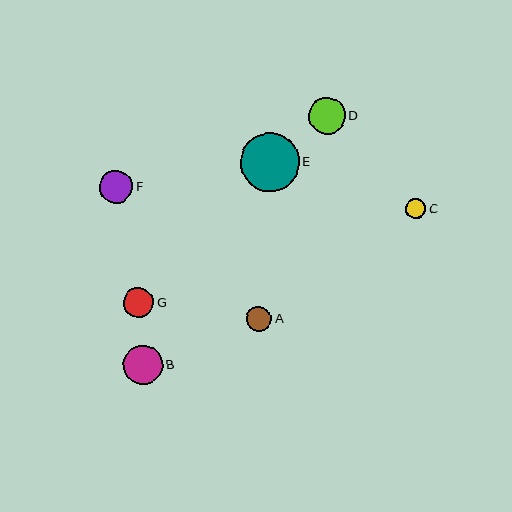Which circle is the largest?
Circle E is the largest with a size of approximately 59 pixels.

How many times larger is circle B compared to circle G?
Circle B is approximately 1.3 times the size of circle G.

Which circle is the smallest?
Circle C is the smallest with a size of approximately 20 pixels.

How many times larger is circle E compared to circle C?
Circle E is approximately 2.9 times the size of circle C.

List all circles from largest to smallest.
From largest to smallest: E, B, D, F, G, A, C.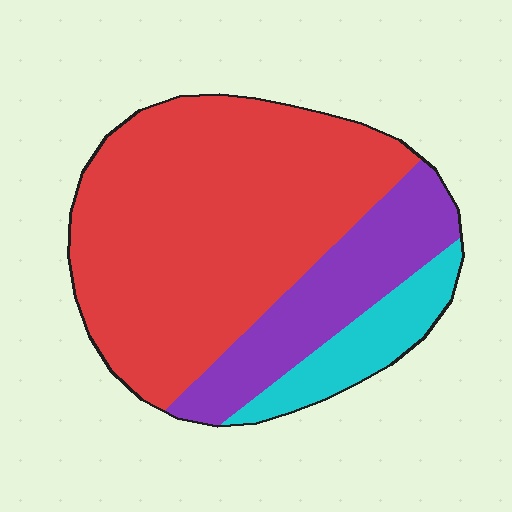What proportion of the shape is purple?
Purple takes up about one fifth (1/5) of the shape.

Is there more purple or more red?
Red.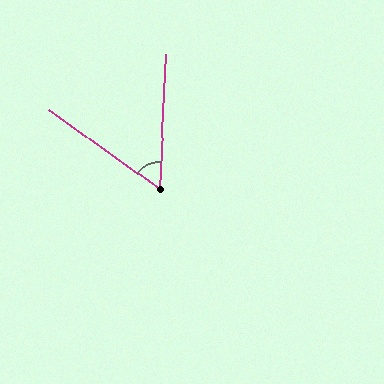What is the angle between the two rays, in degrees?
Approximately 57 degrees.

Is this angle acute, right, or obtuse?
It is acute.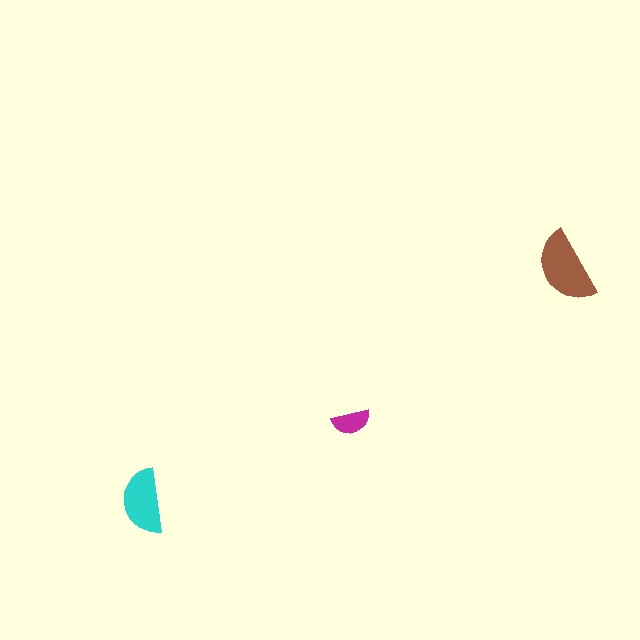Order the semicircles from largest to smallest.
the brown one, the cyan one, the magenta one.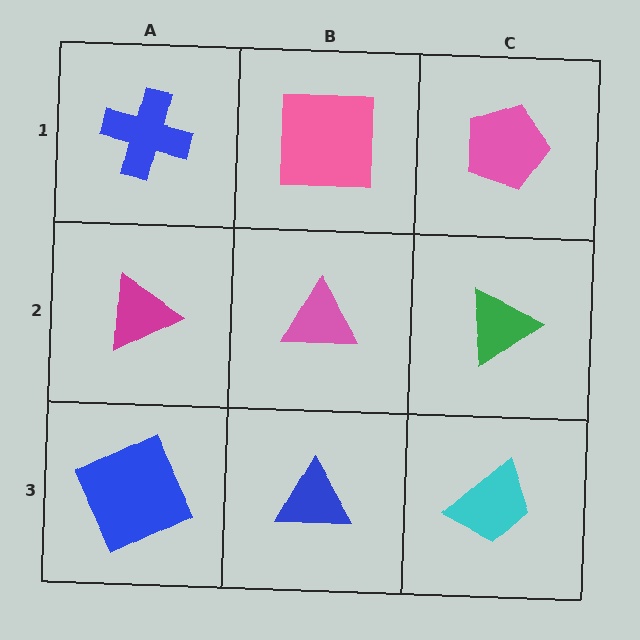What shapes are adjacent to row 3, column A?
A magenta triangle (row 2, column A), a blue triangle (row 3, column B).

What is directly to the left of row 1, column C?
A pink square.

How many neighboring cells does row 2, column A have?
3.